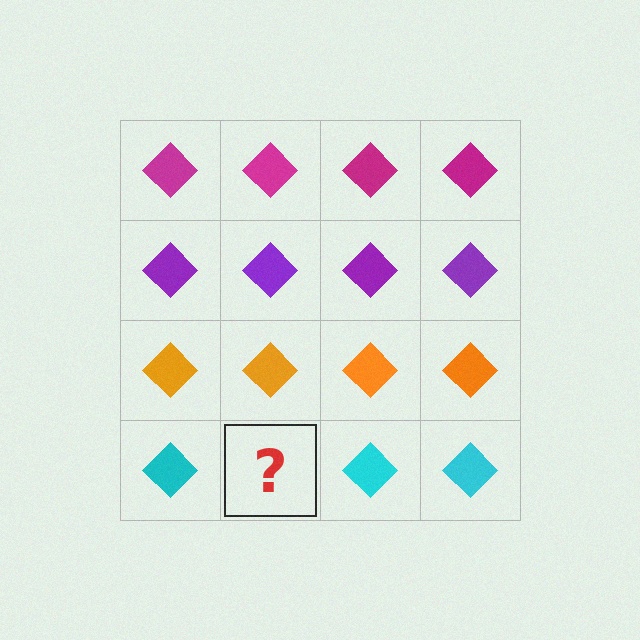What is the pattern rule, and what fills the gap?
The rule is that each row has a consistent color. The gap should be filled with a cyan diamond.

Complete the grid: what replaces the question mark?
The question mark should be replaced with a cyan diamond.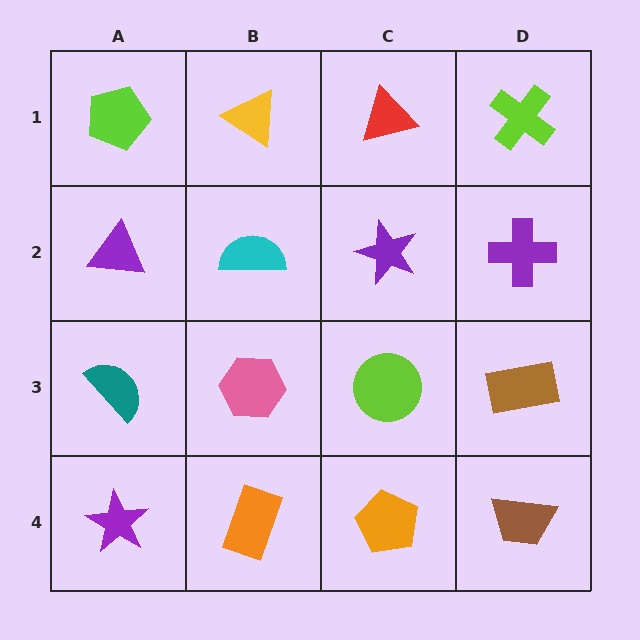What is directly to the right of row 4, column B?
An orange pentagon.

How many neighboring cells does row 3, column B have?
4.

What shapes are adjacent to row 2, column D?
A lime cross (row 1, column D), a brown rectangle (row 3, column D), a purple star (row 2, column C).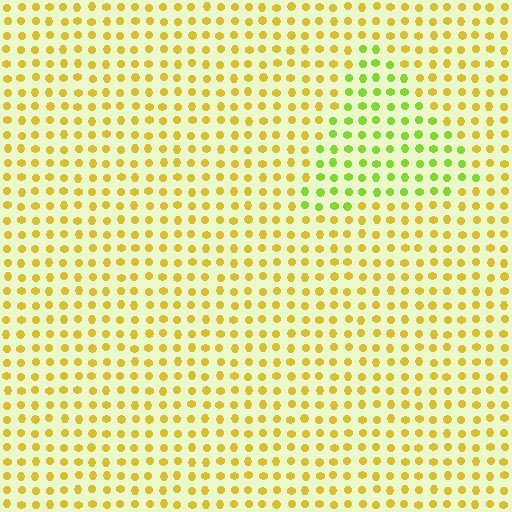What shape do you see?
I see a triangle.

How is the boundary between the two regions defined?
The boundary is defined purely by a slight shift in hue (about 41 degrees). Spacing, size, and orientation are identical on both sides.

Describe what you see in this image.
The image is filled with small yellow elements in a uniform arrangement. A triangle-shaped region is visible where the elements are tinted to a slightly different hue, forming a subtle color boundary.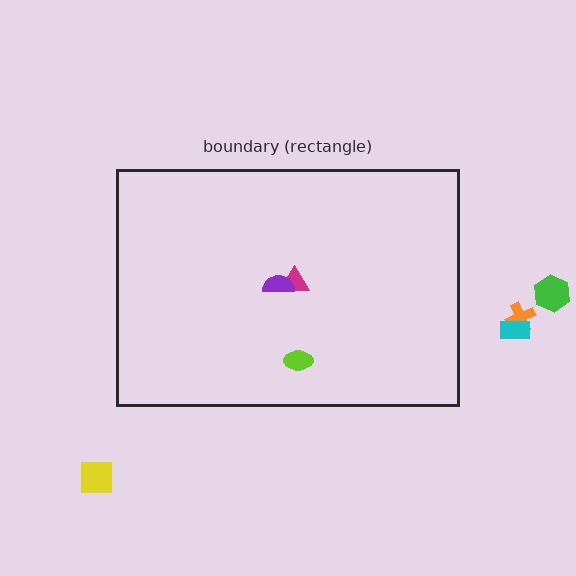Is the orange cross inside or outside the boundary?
Outside.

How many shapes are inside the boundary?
3 inside, 4 outside.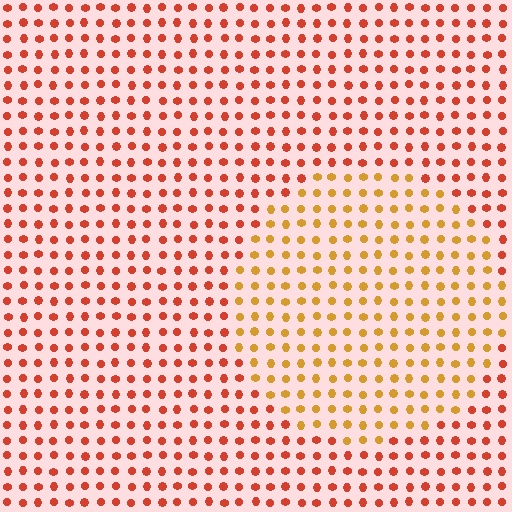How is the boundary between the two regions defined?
The boundary is defined purely by a slight shift in hue (about 33 degrees). Spacing, size, and orientation are identical on both sides.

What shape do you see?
I see a circle.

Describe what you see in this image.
The image is filled with small red elements in a uniform arrangement. A circle-shaped region is visible where the elements are tinted to a slightly different hue, forming a subtle color boundary.